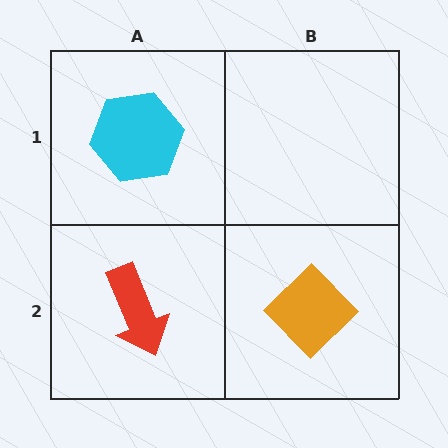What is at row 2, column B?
An orange diamond.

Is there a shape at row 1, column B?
No, that cell is empty.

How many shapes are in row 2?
2 shapes.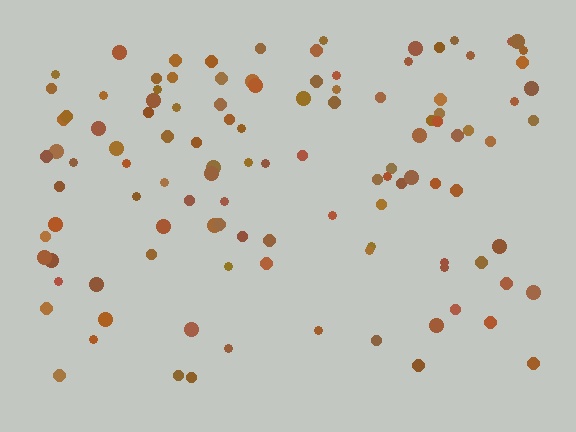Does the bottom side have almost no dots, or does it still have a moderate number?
Still a moderate number, just noticeably fewer than the top.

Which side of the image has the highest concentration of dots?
The top.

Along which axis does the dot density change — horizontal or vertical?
Vertical.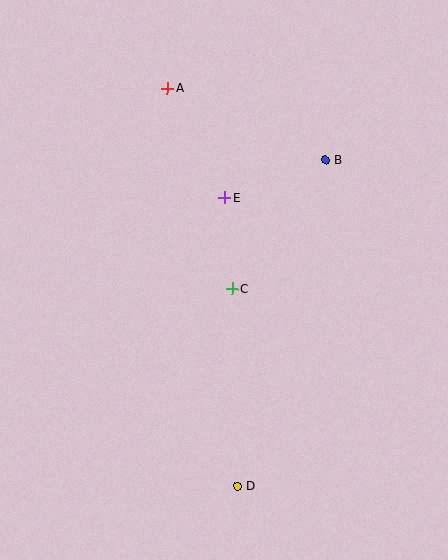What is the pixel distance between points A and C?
The distance between A and C is 210 pixels.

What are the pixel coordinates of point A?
Point A is at (168, 88).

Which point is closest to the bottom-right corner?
Point D is closest to the bottom-right corner.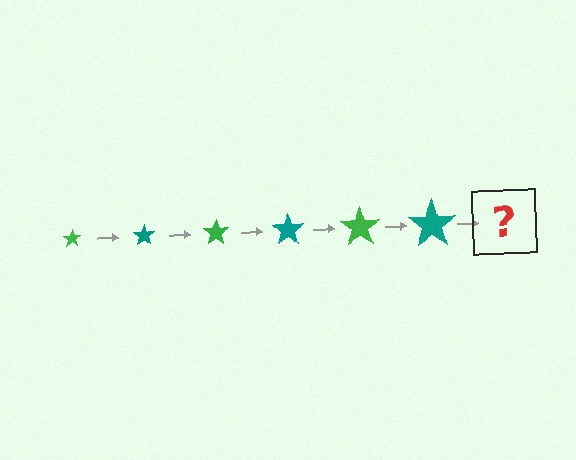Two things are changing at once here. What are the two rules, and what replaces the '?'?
The two rules are that the star grows larger each step and the color cycles through green and teal. The '?' should be a green star, larger than the previous one.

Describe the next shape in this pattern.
It should be a green star, larger than the previous one.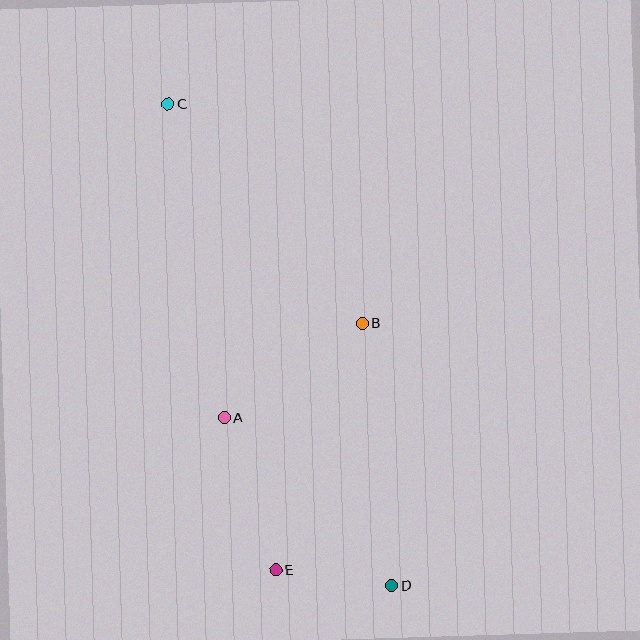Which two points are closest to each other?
Points D and E are closest to each other.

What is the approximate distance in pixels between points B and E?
The distance between B and E is approximately 261 pixels.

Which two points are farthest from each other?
Points C and D are farthest from each other.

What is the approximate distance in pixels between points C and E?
The distance between C and E is approximately 478 pixels.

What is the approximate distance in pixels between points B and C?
The distance between B and C is approximately 293 pixels.